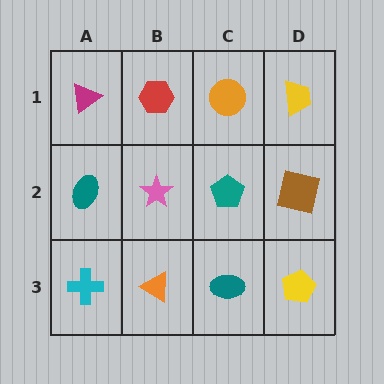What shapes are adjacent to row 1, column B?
A pink star (row 2, column B), a magenta triangle (row 1, column A), an orange circle (row 1, column C).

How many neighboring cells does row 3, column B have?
3.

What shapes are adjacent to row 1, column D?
A brown square (row 2, column D), an orange circle (row 1, column C).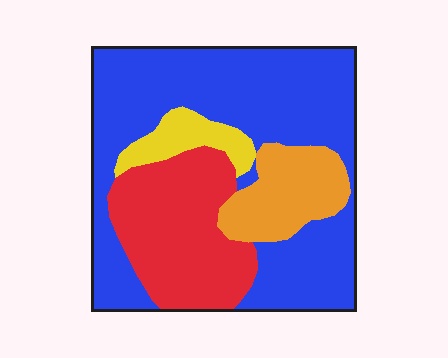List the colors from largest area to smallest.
From largest to smallest: blue, red, orange, yellow.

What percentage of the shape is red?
Red takes up about one quarter (1/4) of the shape.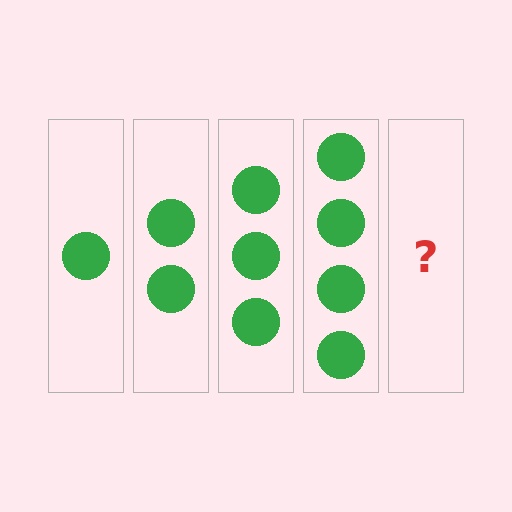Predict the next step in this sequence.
The next step is 5 circles.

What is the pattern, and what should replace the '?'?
The pattern is that each step adds one more circle. The '?' should be 5 circles.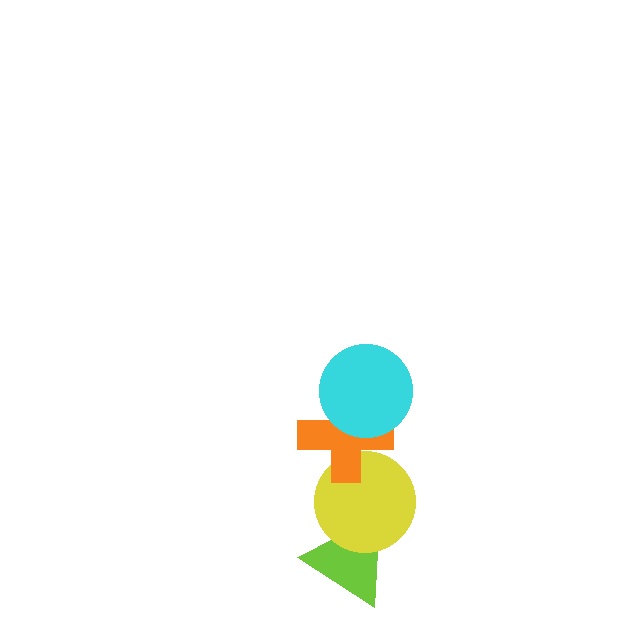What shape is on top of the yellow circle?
The orange cross is on top of the yellow circle.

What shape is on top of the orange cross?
The cyan circle is on top of the orange cross.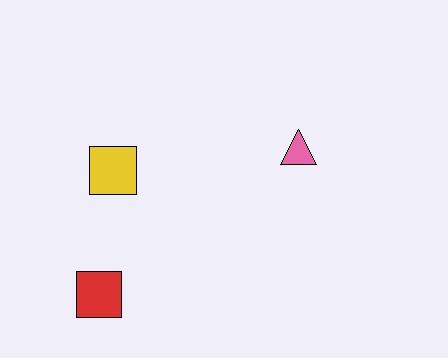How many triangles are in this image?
There is 1 triangle.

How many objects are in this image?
There are 3 objects.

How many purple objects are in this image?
There are no purple objects.